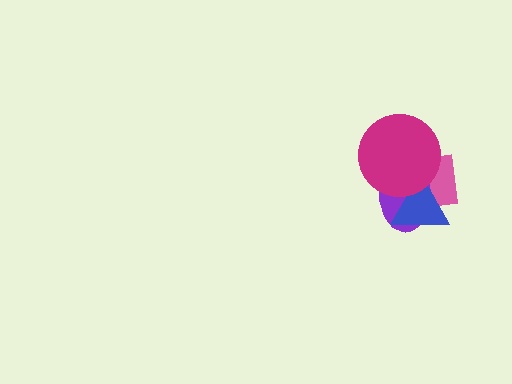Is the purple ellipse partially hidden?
Yes, it is partially covered by another shape.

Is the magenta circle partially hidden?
No, no other shape covers it.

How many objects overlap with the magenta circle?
3 objects overlap with the magenta circle.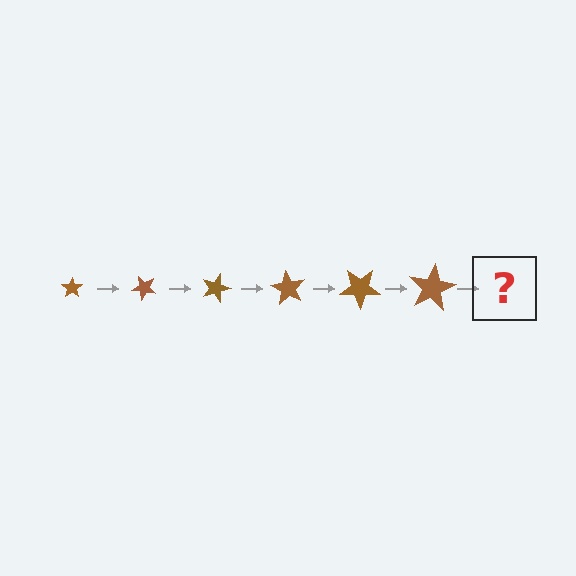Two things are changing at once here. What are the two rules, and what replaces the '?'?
The two rules are that the star grows larger each step and it rotates 45 degrees each step. The '?' should be a star, larger than the previous one and rotated 270 degrees from the start.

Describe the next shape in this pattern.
It should be a star, larger than the previous one and rotated 270 degrees from the start.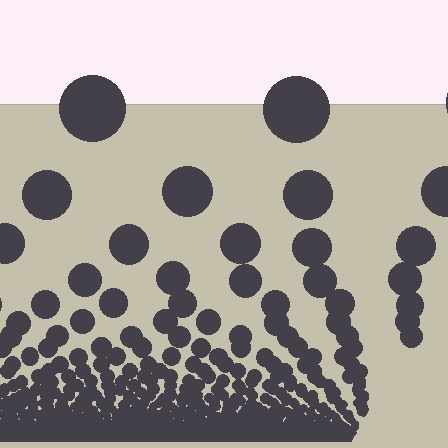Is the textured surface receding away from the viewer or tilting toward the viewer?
The surface appears to tilt toward the viewer. Texture elements get larger and sparser toward the top.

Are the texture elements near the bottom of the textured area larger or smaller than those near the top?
Smaller. The gradient is inverted — elements near the bottom are smaller and denser.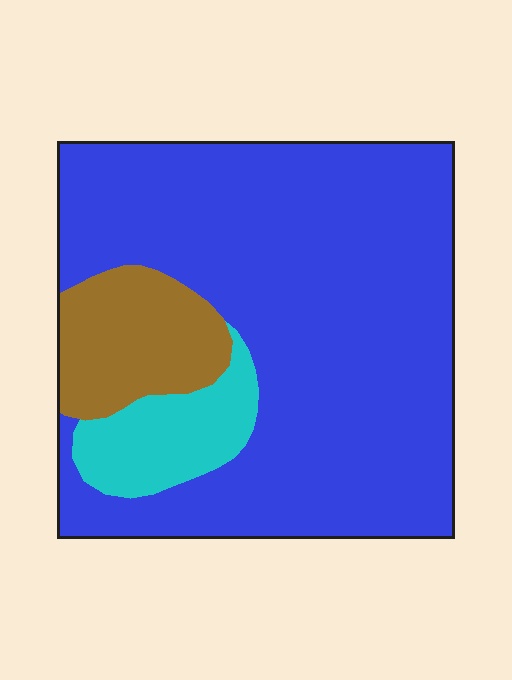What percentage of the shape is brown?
Brown takes up about one eighth (1/8) of the shape.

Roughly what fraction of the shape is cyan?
Cyan takes up less than a quarter of the shape.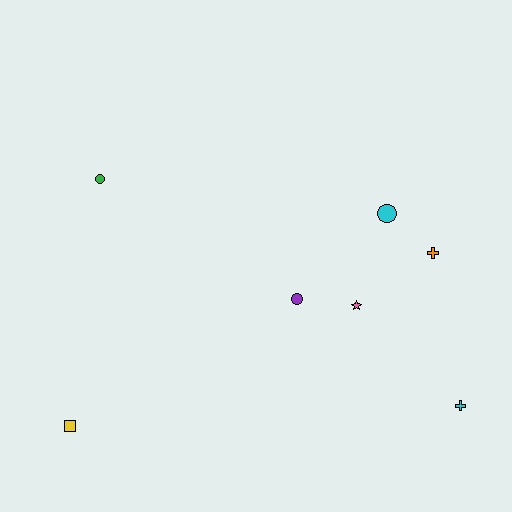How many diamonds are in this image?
There are no diamonds.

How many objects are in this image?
There are 7 objects.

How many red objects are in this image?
There are no red objects.